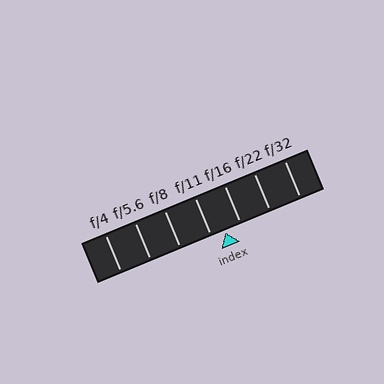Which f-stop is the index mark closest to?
The index mark is closest to f/11.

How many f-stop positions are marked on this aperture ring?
There are 7 f-stop positions marked.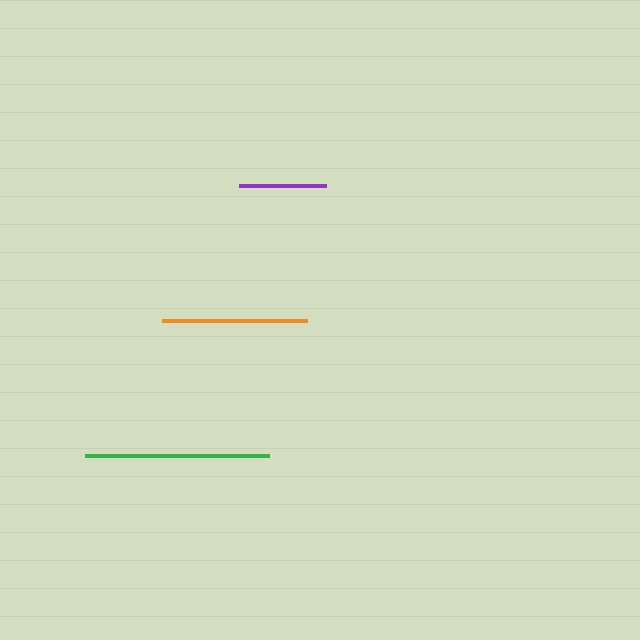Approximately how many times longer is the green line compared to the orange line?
The green line is approximately 1.3 times the length of the orange line.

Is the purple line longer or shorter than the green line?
The green line is longer than the purple line.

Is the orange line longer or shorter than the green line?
The green line is longer than the orange line.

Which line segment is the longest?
The green line is the longest at approximately 184 pixels.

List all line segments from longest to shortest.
From longest to shortest: green, orange, purple.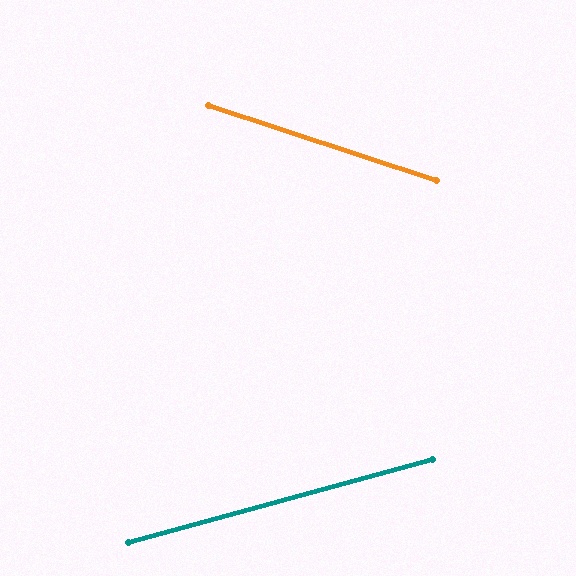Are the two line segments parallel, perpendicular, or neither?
Neither parallel nor perpendicular — they differ by about 33°.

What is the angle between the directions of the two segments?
Approximately 33 degrees.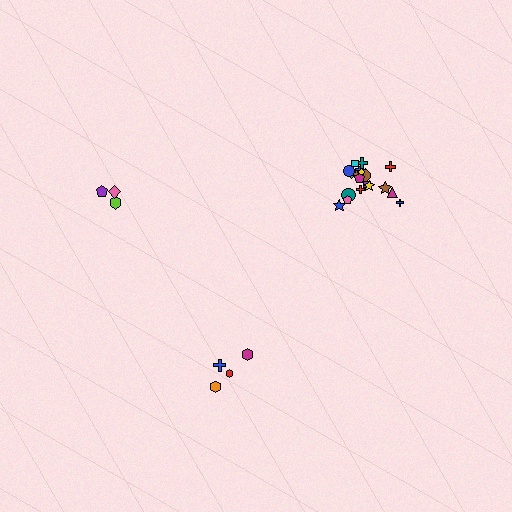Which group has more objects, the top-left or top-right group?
The top-right group.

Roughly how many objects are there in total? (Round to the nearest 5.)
Roughly 30 objects in total.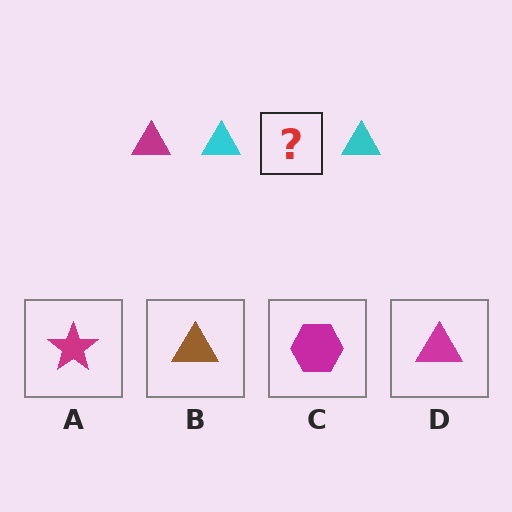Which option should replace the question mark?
Option D.